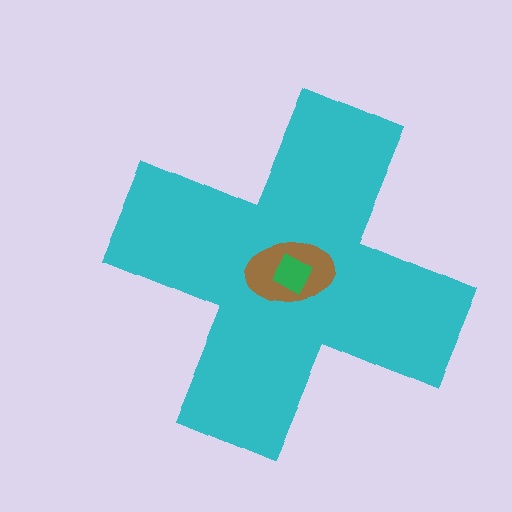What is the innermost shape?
The green diamond.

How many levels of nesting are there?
3.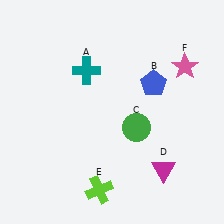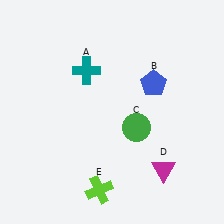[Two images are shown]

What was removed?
The pink star (F) was removed in Image 2.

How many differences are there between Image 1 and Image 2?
There is 1 difference between the two images.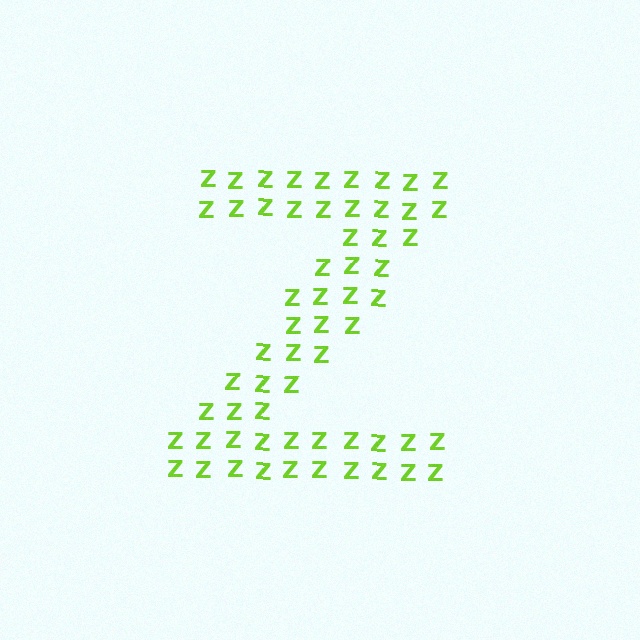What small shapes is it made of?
It is made of small letter Z's.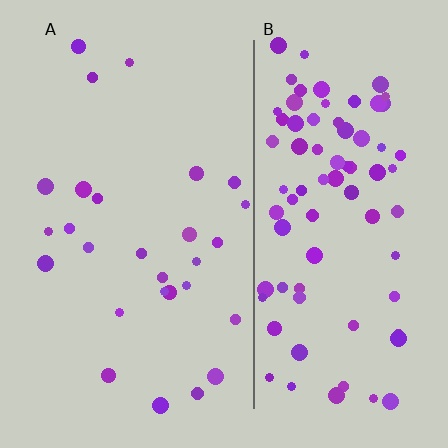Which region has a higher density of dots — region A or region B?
B (the right).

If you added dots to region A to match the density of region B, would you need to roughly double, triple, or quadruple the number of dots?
Approximately triple.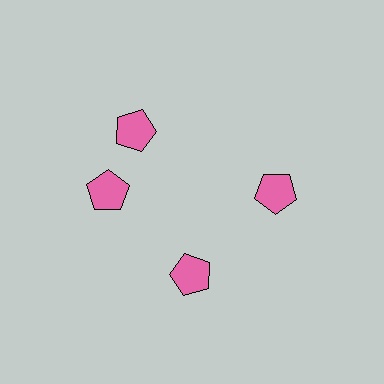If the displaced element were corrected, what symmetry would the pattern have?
It would have 4-fold rotational symmetry — the pattern would map onto itself every 90 degrees.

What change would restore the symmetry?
The symmetry would be restored by rotating it back into even spacing with its neighbors so that all 4 pentagons sit at equal angles and equal distance from the center.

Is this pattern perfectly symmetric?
No. The 4 pink pentagons are arranged in a ring, but one element near the 12 o'clock position is rotated out of alignment along the ring, breaking the 4-fold rotational symmetry.